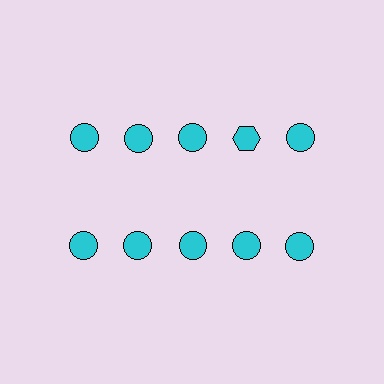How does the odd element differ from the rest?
It has a different shape: hexagon instead of circle.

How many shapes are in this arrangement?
There are 10 shapes arranged in a grid pattern.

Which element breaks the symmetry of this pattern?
The cyan hexagon in the top row, second from right column breaks the symmetry. All other shapes are cyan circles.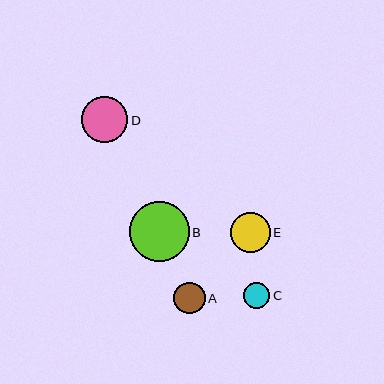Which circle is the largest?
Circle B is the largest with a size of approximately 60 pixels.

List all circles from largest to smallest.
From largest to smallest: B, D, E, A, C.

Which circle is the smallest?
Circle C is the smallest with a size of approximately 26 pixels.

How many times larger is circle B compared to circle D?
Circle B is approximately 1.3 times the size of circle D.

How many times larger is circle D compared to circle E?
Circle D is approximately 1.2 times the size of circle E.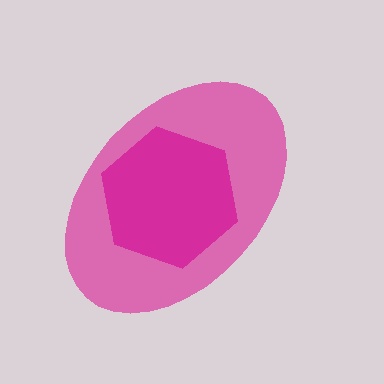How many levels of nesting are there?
2.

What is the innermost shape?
The magenta hexagon.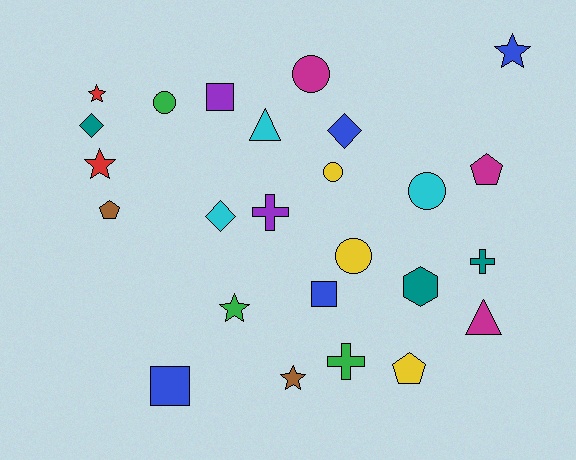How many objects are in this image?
There are 25 objects.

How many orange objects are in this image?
There are no orange objects.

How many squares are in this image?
There are 3 squares.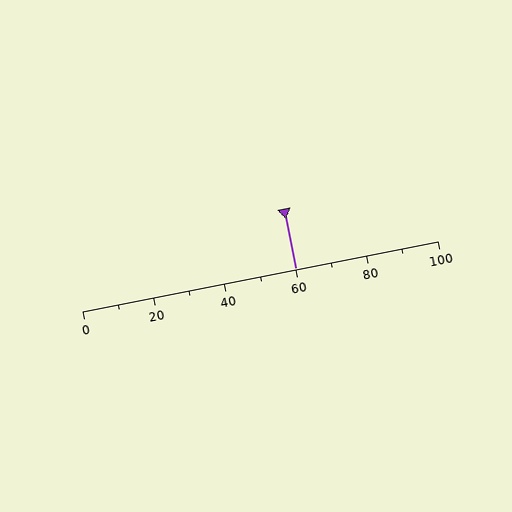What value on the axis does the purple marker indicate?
The marker indicates approximately 60.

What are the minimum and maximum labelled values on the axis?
The axis runs from 0 to 100.